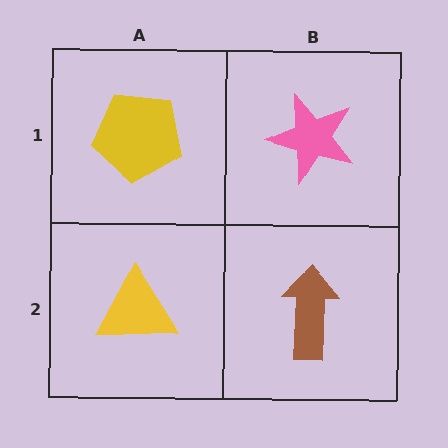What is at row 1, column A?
A yellow pentagon.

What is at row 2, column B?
A brown arrow.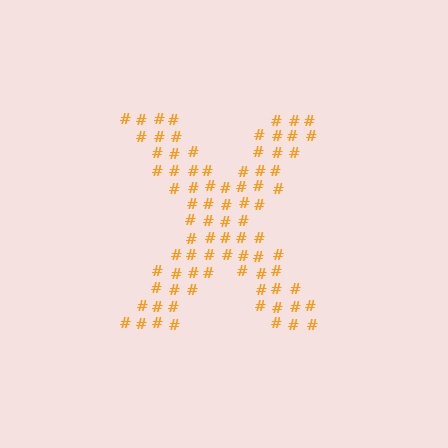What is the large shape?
The large shape is the letter X.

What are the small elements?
The small elements are hash symbols.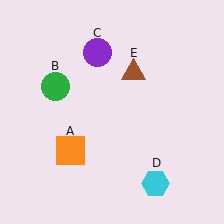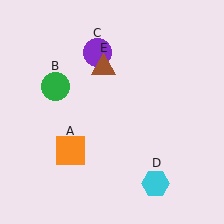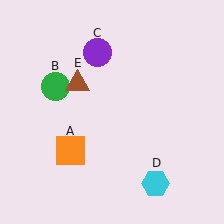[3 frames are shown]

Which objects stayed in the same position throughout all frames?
Orange square (object A) and green circle (object B) and purple circle (object C) and cyan hexagon (object D) remained stationary.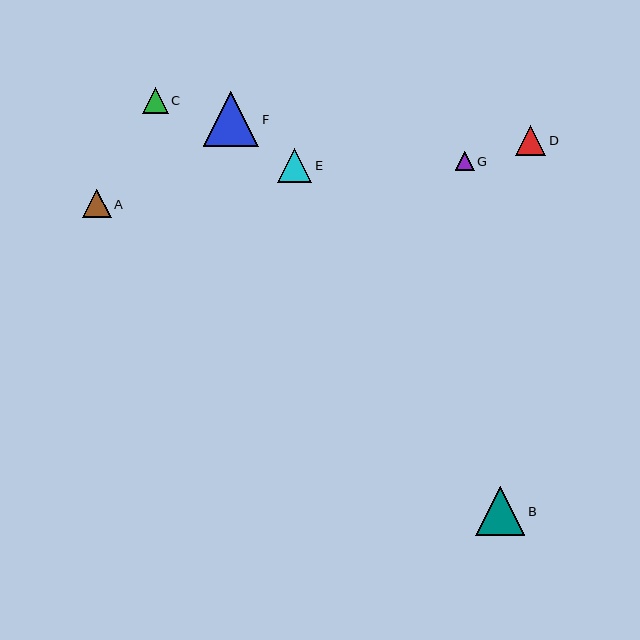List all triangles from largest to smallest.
From largest to smallest: F, B, E, D, A, C, G.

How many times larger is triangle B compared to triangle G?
Triangle B is approximately 2.6 times the size of triangle G.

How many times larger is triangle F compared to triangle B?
Triangle F is approximately 1.1 times the size of triangle B.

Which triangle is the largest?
Triangle F is the largest with a size of approximately 55 pixels.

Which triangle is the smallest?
Triangle G is the smallest with a size of approximately 19 pixels.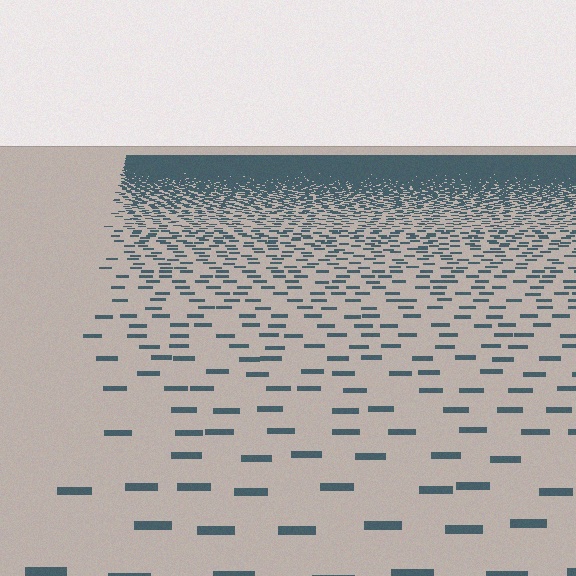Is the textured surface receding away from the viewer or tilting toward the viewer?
The surface is receding away from the viewer. Texture elements get smaller and denser toward the top.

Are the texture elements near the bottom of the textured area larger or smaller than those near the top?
Larger. Near the bottom, elements are closer to the viewer and appear at a bigger on-screen size.